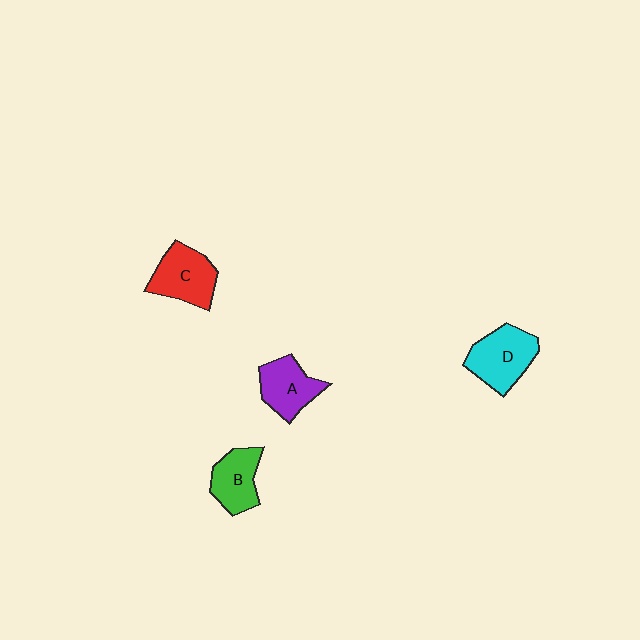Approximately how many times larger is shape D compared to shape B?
Approximately 1.3 times.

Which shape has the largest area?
Shape D (cyan).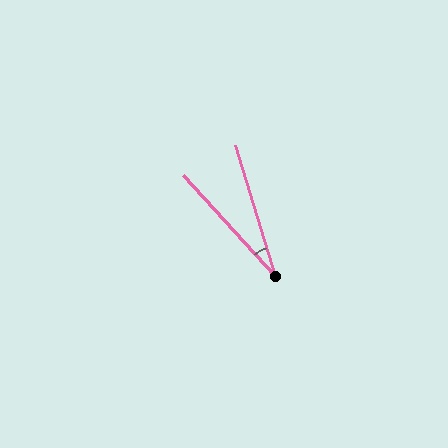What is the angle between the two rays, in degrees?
Approximately 25 degrees.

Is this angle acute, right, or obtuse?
It is acute.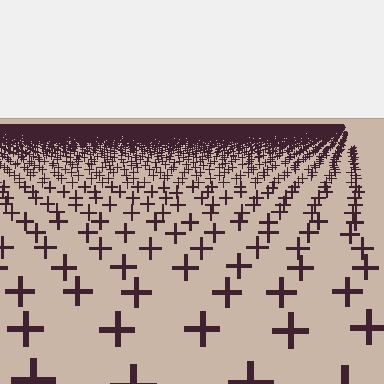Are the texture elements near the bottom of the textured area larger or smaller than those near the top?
Larger. Near the bottom, elements are closer to the viewer and appear at a bigger on-screen size.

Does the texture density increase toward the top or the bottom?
Density increases toward the top.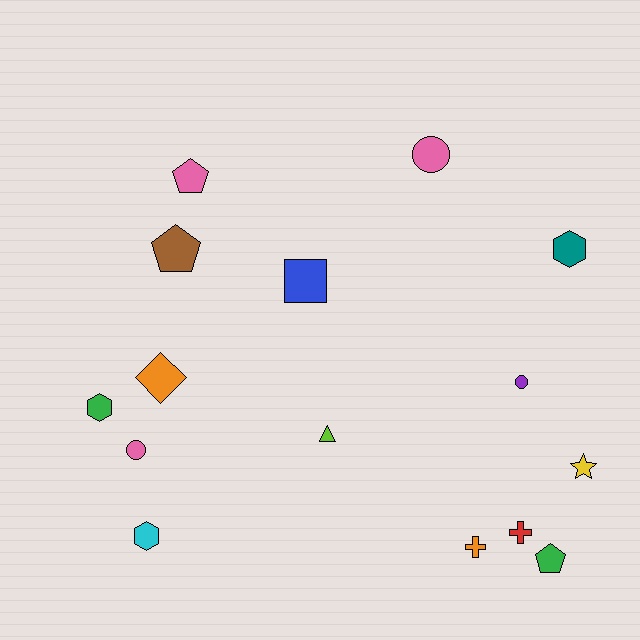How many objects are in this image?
There are 15 objects.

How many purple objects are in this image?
There is 1 purple object.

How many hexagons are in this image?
There are 3 hexagons.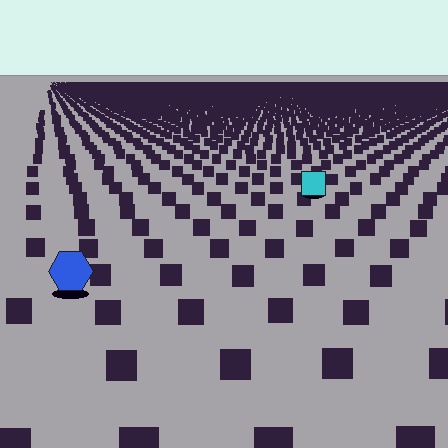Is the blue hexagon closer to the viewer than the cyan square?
Yes. The blue hexagon is closer — you can tell from the texture gradient: the ground texture is coarser near it.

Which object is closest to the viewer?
The blue hexagon is closest. The texture marks near it are larger and more spread out.